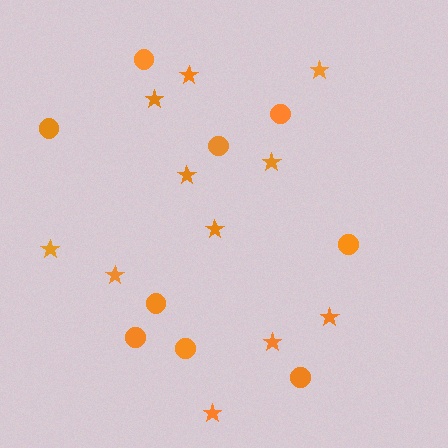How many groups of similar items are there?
There are 2 groups: one group of stars (11) and one group of circles (9).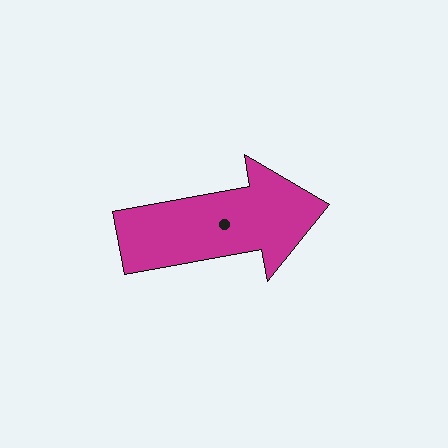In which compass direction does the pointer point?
East.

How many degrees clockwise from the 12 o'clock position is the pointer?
Approximately 80 degrees.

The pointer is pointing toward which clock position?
Roughly 3 o'clock.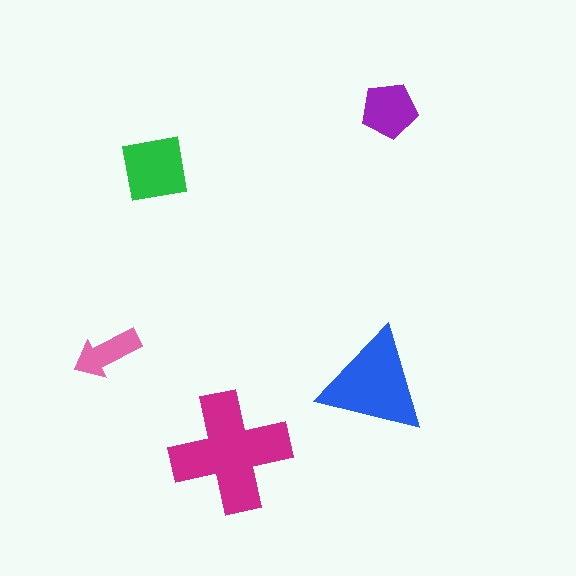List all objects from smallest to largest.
The pink arrow, the purple pentagon, the green square, the blue triangle, the magenta cross.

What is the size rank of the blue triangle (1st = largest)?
2nd.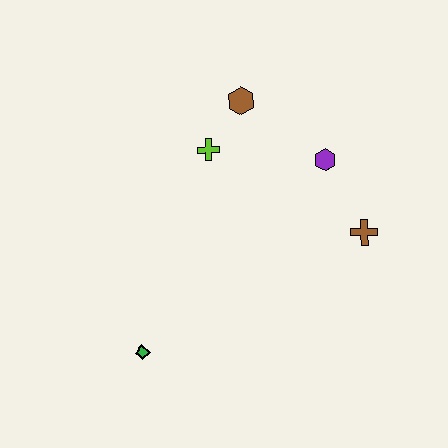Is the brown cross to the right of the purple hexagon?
Yes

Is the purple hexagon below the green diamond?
No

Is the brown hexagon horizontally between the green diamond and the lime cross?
No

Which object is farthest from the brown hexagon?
The green diamond is farthest from the brown hexagon.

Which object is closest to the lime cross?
The brown hexagon is closest to the lime cross.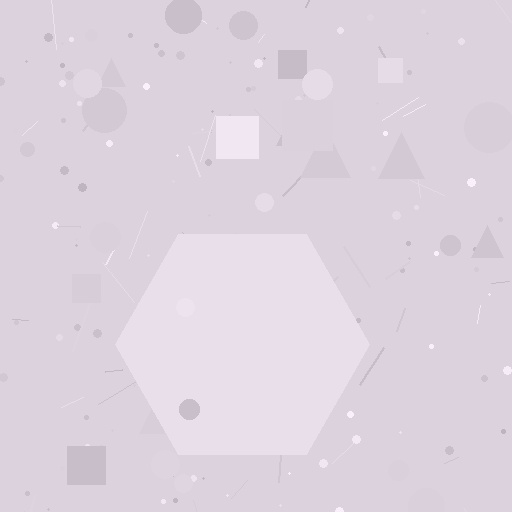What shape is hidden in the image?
A hexagon is hidden in the image.